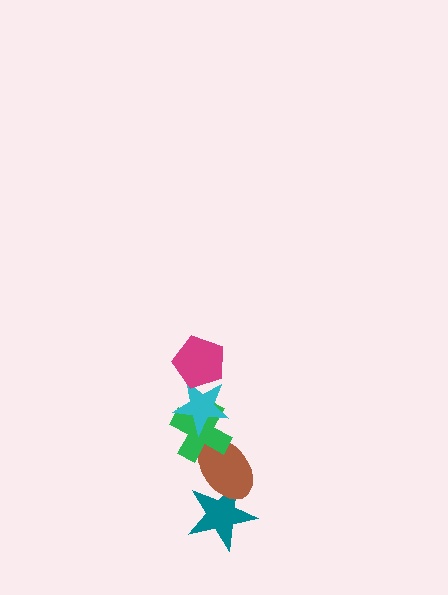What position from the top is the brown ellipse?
The brown ellipse is 4th from the top.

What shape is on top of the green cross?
The cyan star is on top of the green cross.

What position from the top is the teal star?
The teal star is 5th from the top.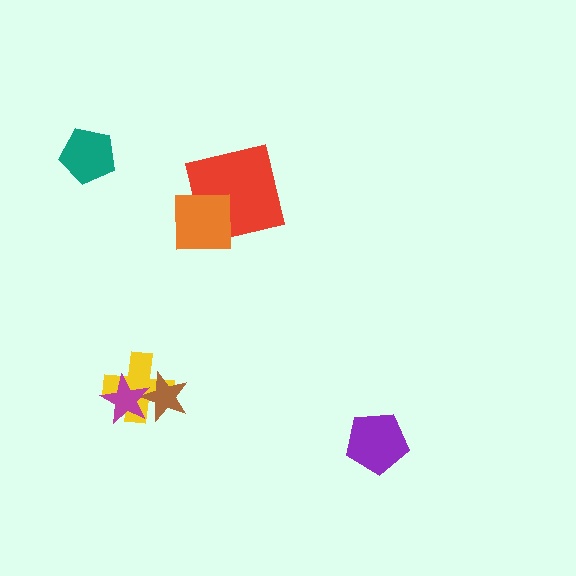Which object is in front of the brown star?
The magenta star is in front of the brown star.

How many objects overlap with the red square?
1 object overlaps with the red square.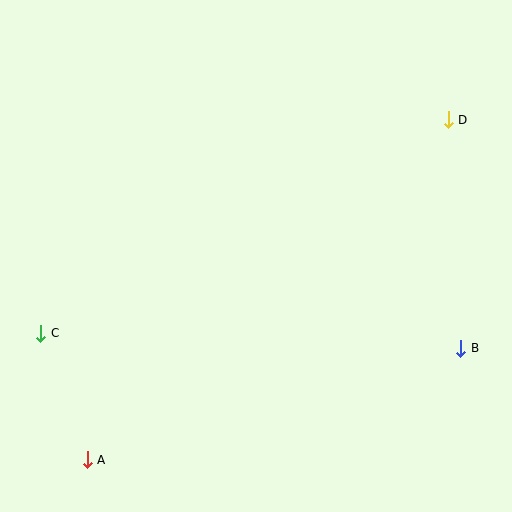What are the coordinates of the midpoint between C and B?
The midpoint between C and B is at (251, 341).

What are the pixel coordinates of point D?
Point D is at (448, 120).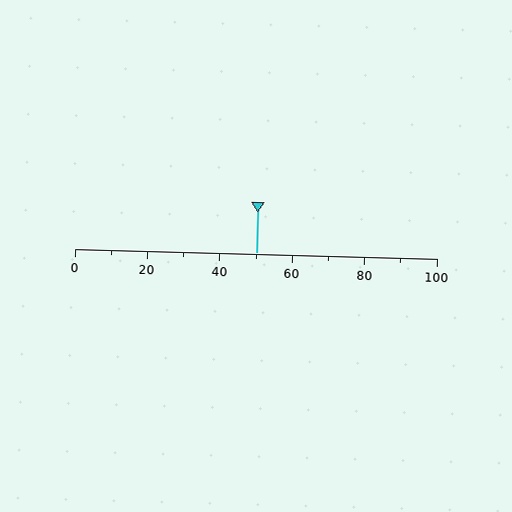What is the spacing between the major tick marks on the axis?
The major ticks are spaced 20 apart.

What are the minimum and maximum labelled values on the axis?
The axis runs from 0 to 100.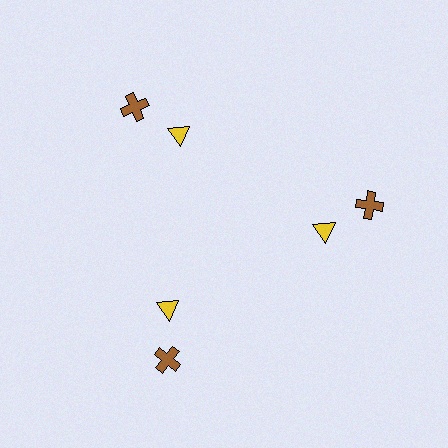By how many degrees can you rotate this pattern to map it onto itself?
The pattern maps onto itself every 120 degrees of rotation.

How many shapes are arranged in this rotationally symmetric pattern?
There are 6 shapes, arranged in 3 groups of 2.